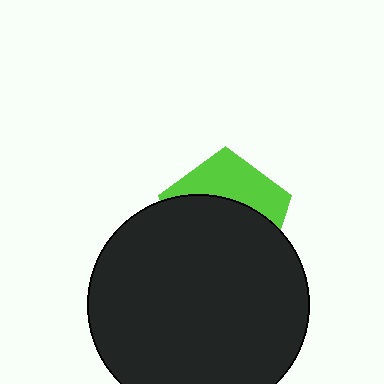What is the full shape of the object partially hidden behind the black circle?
The partially hidden object is a lime pentagon.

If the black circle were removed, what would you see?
You would see the complete lime pentagon.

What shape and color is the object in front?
The object in front is a black circle.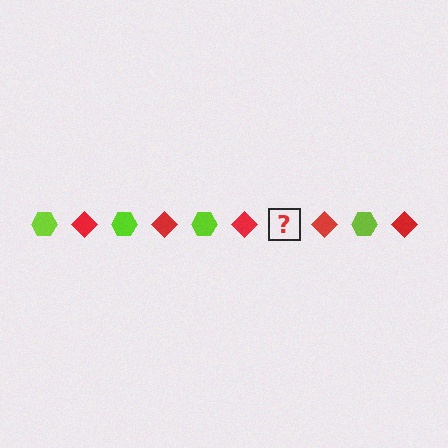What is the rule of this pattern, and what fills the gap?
The rule is that the pattern alternates between lime hexagon and red diamond. The gap should be filled with a lime hexagon.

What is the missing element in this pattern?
The missing element is a lime hexagon.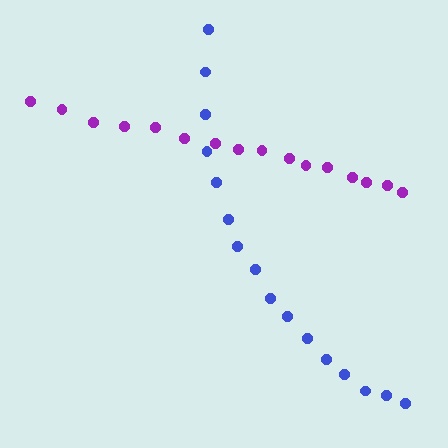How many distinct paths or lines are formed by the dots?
There are 2 distinct paths.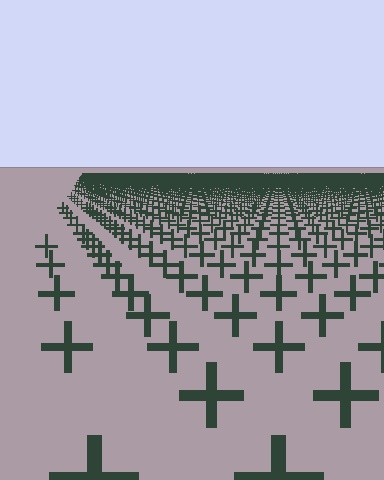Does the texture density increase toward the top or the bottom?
Density increases toward the top.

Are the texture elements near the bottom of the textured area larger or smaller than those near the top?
Larger. Near the bottom, elements are closer to the viewer and appear at a bigger on-screen size.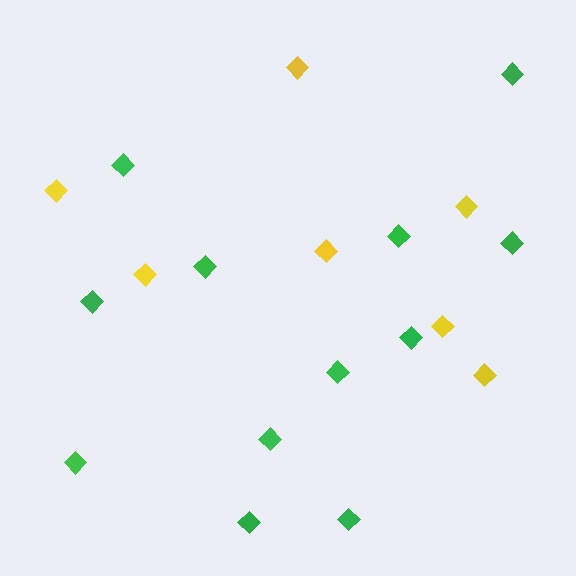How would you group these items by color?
There are 2 groups: one group of yellow diamonds (7) and one group of green diamonds (12).